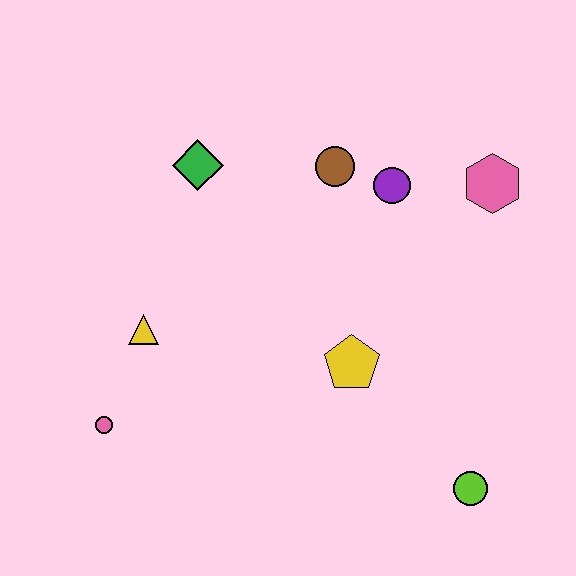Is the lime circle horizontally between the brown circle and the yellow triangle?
No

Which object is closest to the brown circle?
The purple circle is closest to the brown circle.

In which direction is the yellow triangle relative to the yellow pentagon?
The yellow triangle is to the left of the yellow pentagon.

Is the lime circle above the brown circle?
No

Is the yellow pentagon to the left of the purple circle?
Yes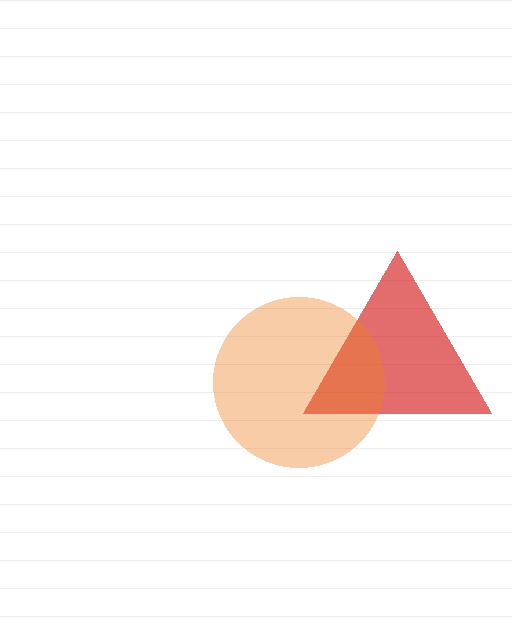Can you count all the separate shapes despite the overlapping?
Yes, there are 2 separate shapes.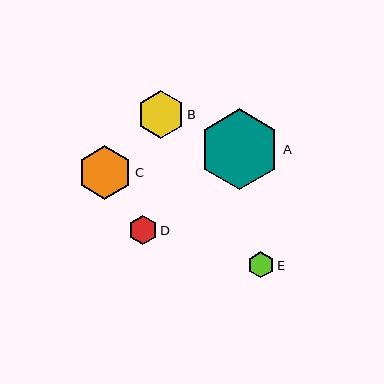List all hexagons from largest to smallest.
From largest to smallest: A, C, B, D, E.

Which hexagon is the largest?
Hexagon A is the largest with a size of approximately 81 pixels.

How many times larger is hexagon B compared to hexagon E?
Hexagon B is approximately 1.8 times the size of hexagon E.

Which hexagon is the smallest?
Hexagon E is the smallest with a size of approximately 26 pixels.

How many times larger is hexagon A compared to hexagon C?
Hexagon A is approximately 1.5 times the size of hexagon C.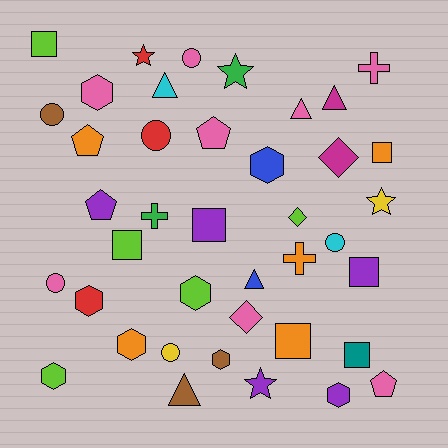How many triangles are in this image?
There are 5 triangles.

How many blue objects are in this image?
There are 2 blue objects.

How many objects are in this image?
There are 40 objects.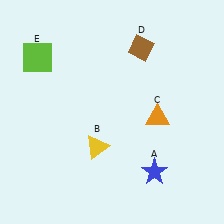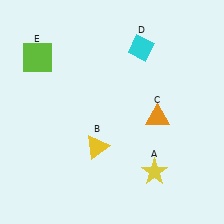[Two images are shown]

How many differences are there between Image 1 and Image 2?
There are 2 differences between the two images.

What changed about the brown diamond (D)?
In Image 1, D is brown. In Image 2, it changed to cyan.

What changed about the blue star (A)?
In Image 1, A is blue. In Image 2, it changed to yellow.